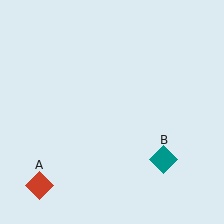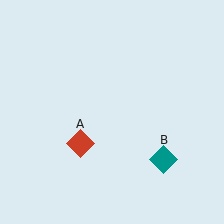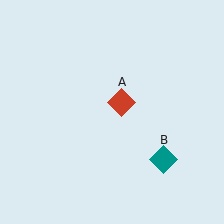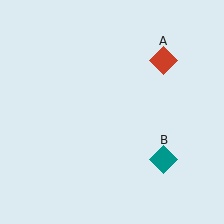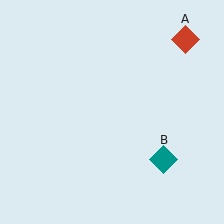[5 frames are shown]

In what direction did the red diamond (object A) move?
The red diamond (object A) moved up and to the right.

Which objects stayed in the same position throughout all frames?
Teal diamond (object B) remained stationary.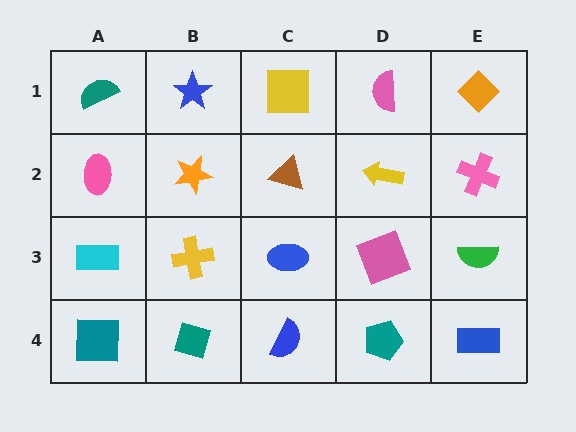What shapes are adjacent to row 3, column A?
A pink ellipse (row 2, column A), a teal square (row 4, column A), a yellow cross (row 3, column B).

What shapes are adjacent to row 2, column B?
A blue star (row 1, column B), a yellow cross (row 3, column B), a pink ellipse (row 2, column A), a brown triangle (row 2, column C).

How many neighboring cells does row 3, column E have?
3.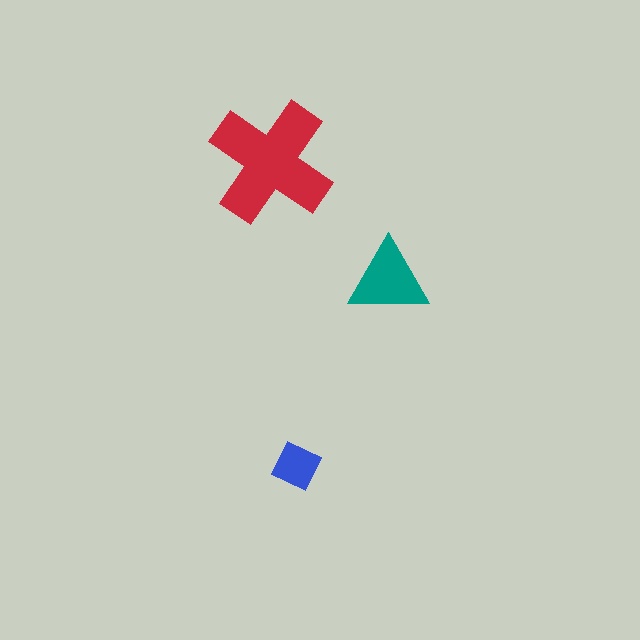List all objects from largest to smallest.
The red cross, the teal triangle, the blue diamond.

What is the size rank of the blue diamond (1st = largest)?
3rd.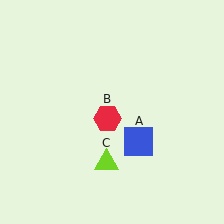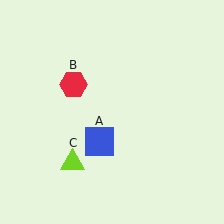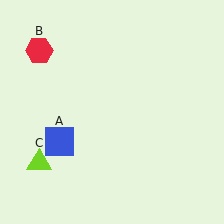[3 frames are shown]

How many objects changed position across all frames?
3 objects changed position: blue square (object A), red hexagon (object B), lime triangle (object C).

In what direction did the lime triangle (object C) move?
The lime triangle (object C) moved left.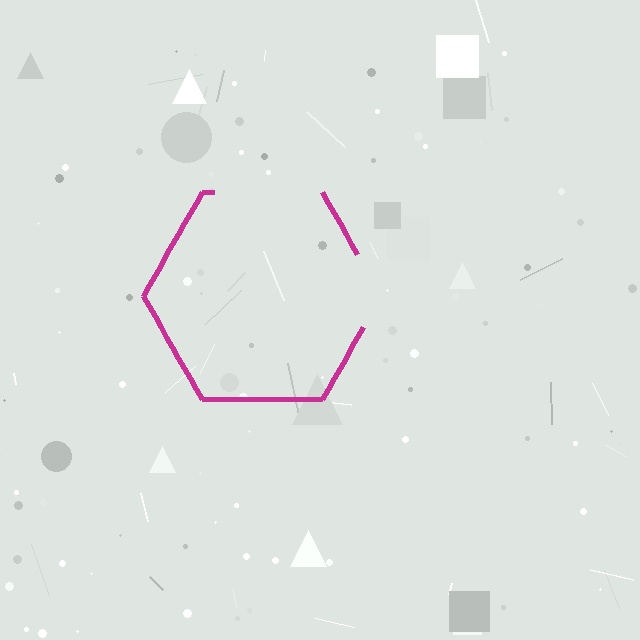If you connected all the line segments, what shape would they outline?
They would outline a hexagon.